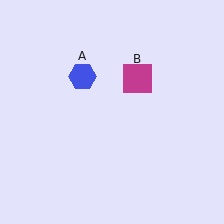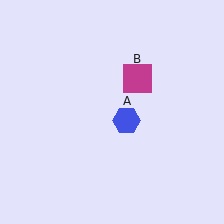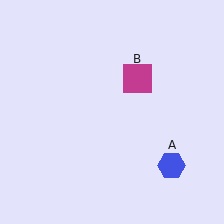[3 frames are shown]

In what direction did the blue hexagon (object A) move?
The blue hexagon (object A) moved down and to the right.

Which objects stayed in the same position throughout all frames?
Magenta square (object B) remained stationary.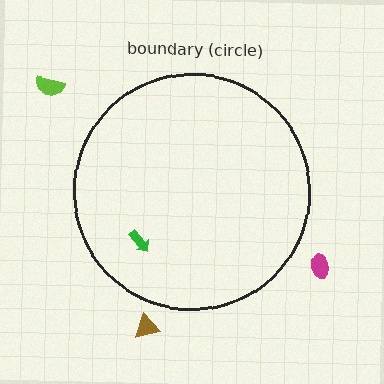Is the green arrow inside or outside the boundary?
Inside.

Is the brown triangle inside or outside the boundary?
Outside.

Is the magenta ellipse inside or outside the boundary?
Outside.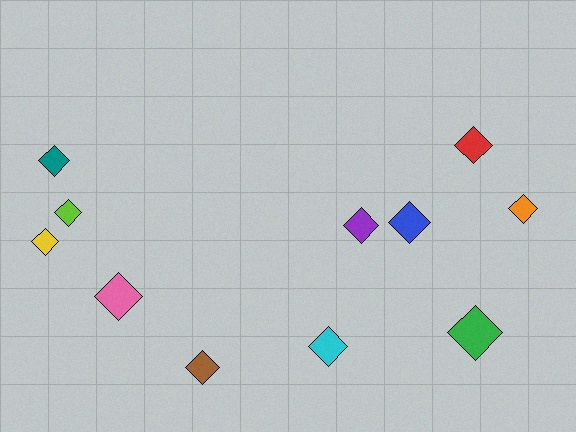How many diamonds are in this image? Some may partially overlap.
There are 11 diamonds.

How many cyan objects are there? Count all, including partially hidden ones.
There is 1 cyan object.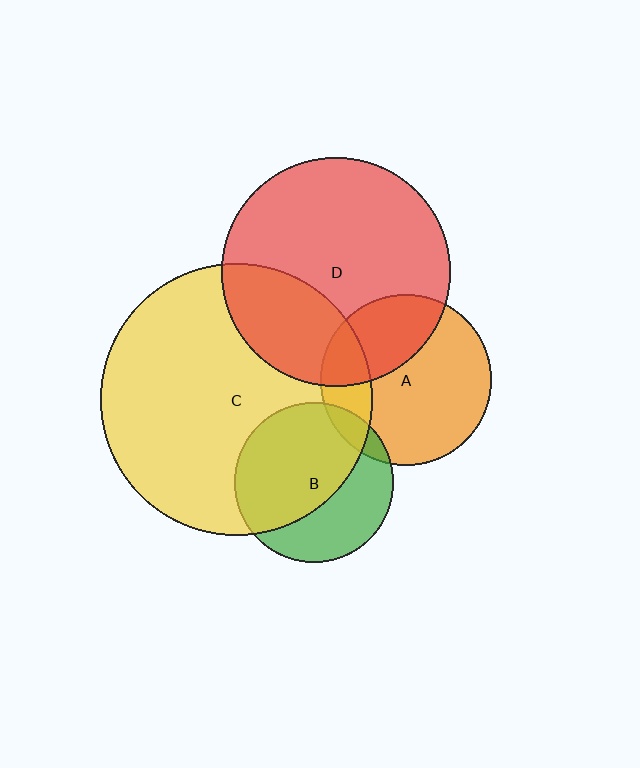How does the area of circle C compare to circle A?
Approximately 2.5 times.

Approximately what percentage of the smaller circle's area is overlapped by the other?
Approximately 20%.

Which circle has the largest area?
Circle C (yellow).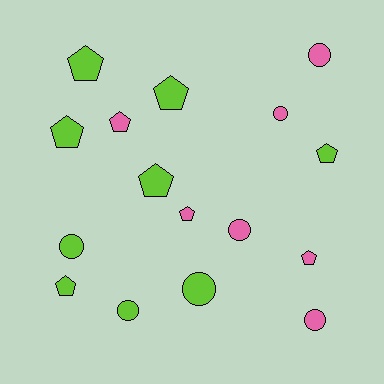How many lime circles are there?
There are 3 lime circles.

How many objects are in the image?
There are 16 objects.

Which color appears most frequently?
Lime, with 9 objects.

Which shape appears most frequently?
Pentagon, with 9 objects.